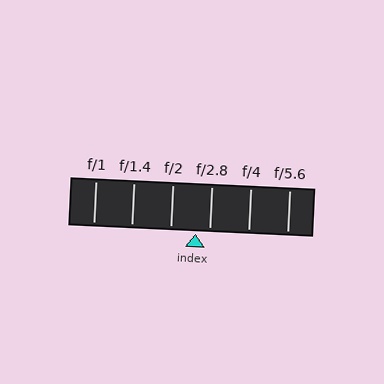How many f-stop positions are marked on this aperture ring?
There are 6 f-stop positions marked.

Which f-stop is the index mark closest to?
The index mark is closest to f/2.8.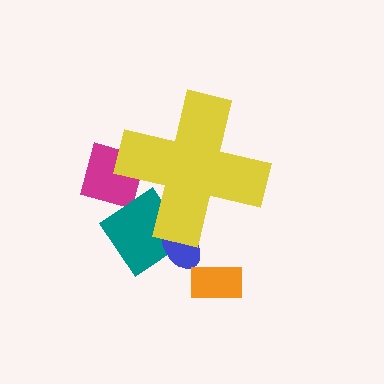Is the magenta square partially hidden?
Yes, the magenta square is partially hidden behind the yellow cross.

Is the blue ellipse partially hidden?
Yes, the blue ellipse is partially hidden behind the yellow cross.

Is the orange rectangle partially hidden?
No, the orange rectangle is fully visible.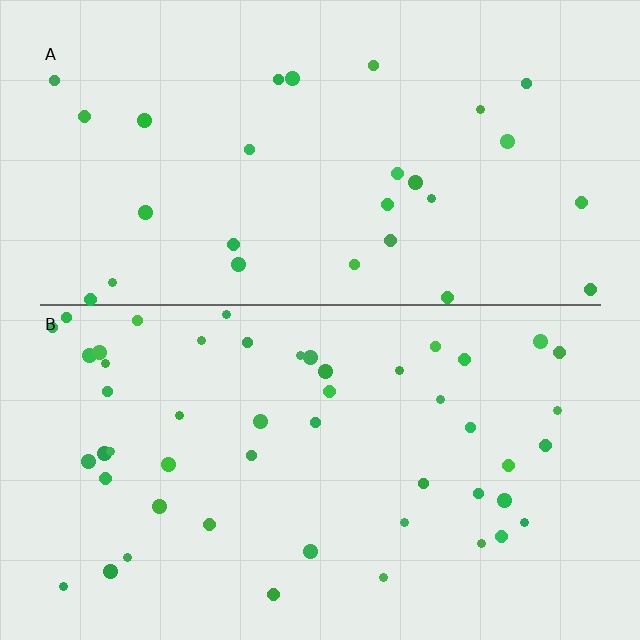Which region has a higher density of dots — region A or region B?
B (the bottom).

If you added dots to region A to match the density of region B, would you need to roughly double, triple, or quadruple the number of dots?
Approximately double.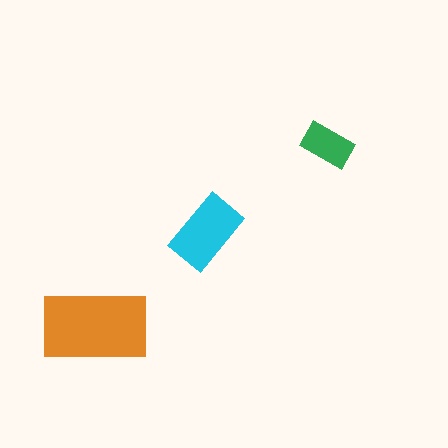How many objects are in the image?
There are 3 objects in the image.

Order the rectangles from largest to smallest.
the orange one, the cyan one, the green one.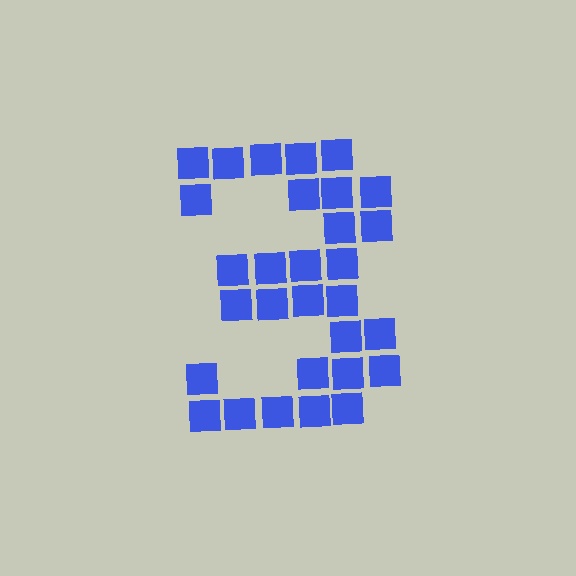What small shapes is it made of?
It is made of small squares.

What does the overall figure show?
The overall figure shows the digit 3.